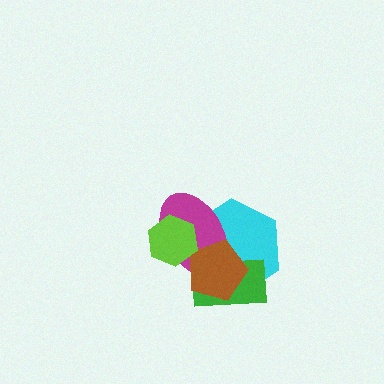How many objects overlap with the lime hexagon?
2 objects overlap with the lime hexagon.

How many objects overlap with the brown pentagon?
3 objects overlap with the brown pentagon.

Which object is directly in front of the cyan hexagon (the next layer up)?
The green rectangle is directly in front of the cyan hexagon.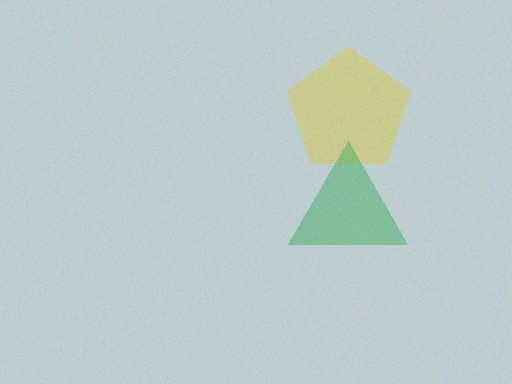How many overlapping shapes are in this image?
There are 2 overlapping shapes in the image.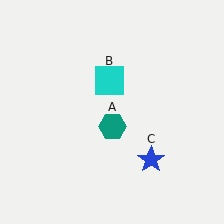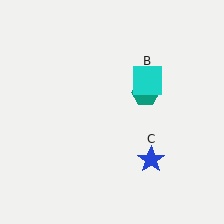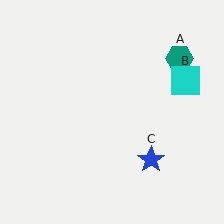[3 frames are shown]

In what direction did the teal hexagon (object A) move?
The teal hexagon (object A) moved up and to the right.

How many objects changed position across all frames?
2 objects changed position: teal hexagon (object A), cyan square (object B).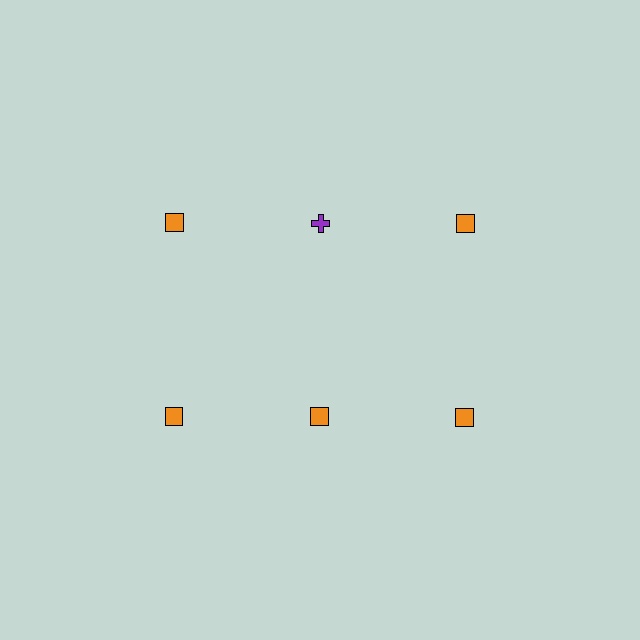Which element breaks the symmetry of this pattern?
The purple cross in the top row, second from left column breaks the symmetry. All other shapes are orange squares.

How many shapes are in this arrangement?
There are 6 shapes arranged in a grid pattern.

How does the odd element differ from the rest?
It differs in both color (purple instead of orange) and shape (cross instead of square).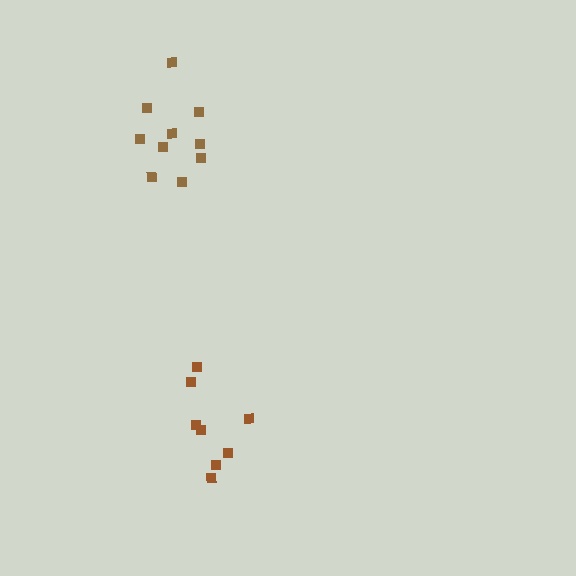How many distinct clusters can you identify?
There are 2 distinct clusters.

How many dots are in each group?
Group 1: 8 dots, Group 2: 10 dots (18 total).